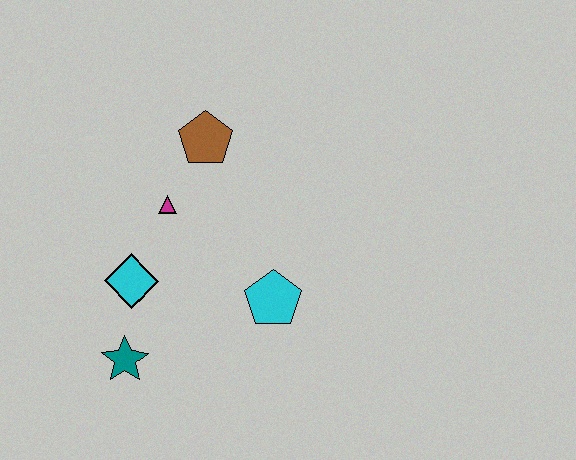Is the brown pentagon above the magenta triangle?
Yes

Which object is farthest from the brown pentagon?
The teal star is farthest from the brown pentagon.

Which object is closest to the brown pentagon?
The magenta triangle is closest to the brown pentagon.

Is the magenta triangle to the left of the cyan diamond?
No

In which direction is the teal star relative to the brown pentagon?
The teal star is below the brown pentagon.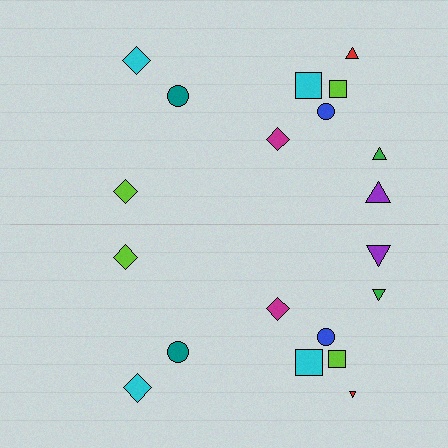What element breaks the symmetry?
The red triangle on the bottom side has a different size than its mirror counterpart.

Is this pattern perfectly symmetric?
No, the pattern is not perfectly symmetric. The red triangle on the bottom side has a different size than its mirror counterpart.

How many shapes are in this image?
There are 20 shapes in this image.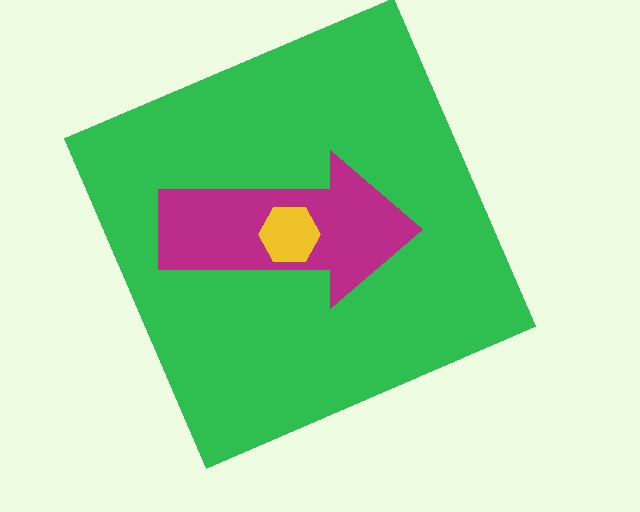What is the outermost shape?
The green square.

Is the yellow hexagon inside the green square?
Yes.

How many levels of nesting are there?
3.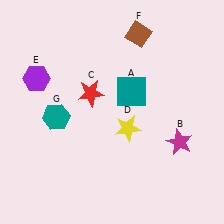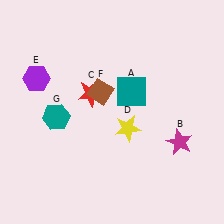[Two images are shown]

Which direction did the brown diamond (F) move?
The brown diamond (F) moved down.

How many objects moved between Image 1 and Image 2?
1 object moved between the two images.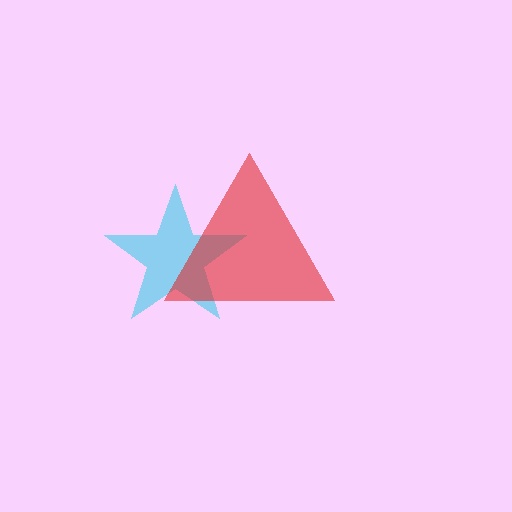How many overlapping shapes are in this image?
There are 2 overlapping shapes in the image.